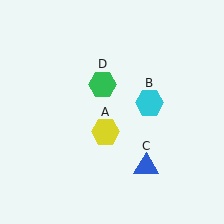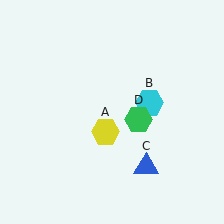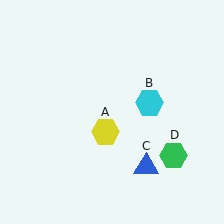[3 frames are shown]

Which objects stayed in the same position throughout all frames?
Yellow hexagon (object A) and cyan hexagon (object B) and blue triangle (object C) remained stationary.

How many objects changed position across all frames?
1 object changed position: green hexagon (object D).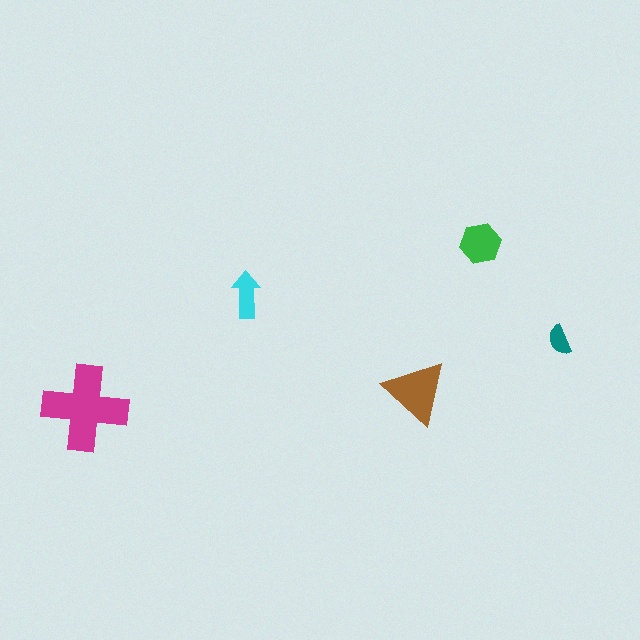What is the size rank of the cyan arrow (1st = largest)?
4th.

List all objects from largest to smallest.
The magenta cross, the brown triangle, the green hexagon, the cyan arrow, the teal semicircle.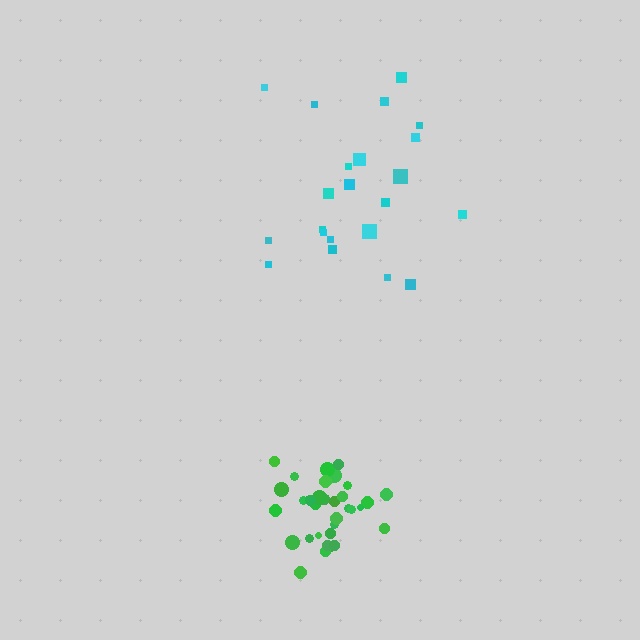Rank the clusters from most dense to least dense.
green, cyan.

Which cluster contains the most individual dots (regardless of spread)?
Green (35).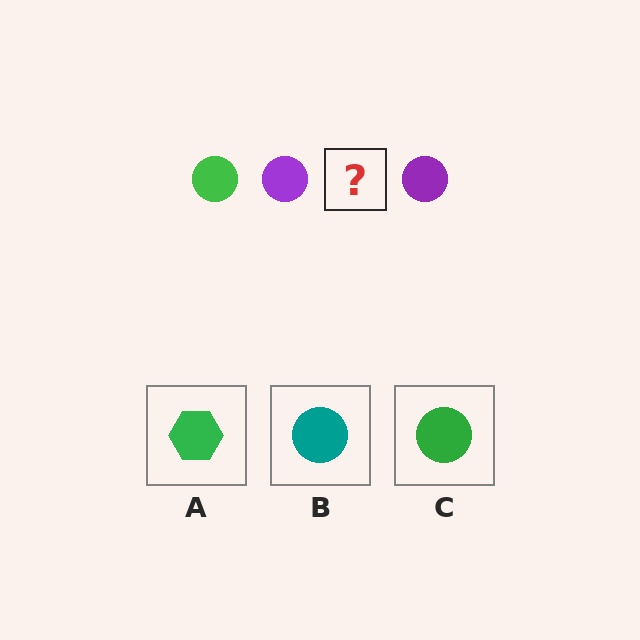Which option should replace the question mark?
Option C.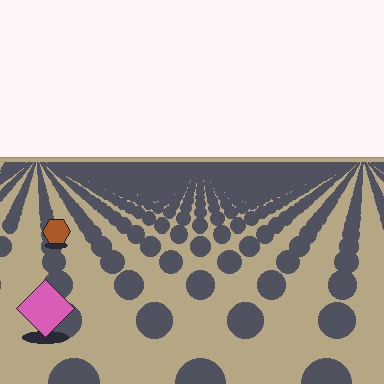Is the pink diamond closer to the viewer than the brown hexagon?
Yes. The pink diamond is closer — you can tell from the texture gradient: the ground texture is coarser near it.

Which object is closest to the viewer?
The pink diamond is closest. The texture marks near it are larger and more spread out.